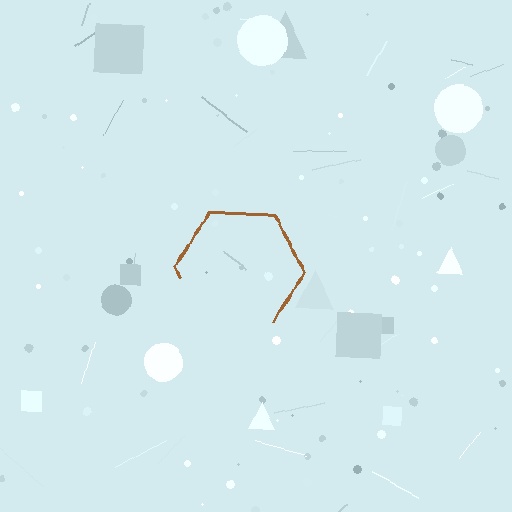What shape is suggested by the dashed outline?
The dashed outline suggests a hexagon.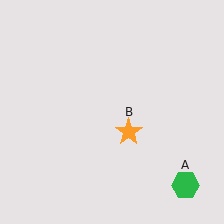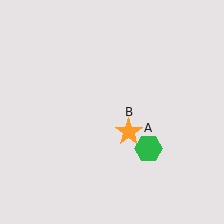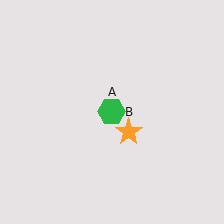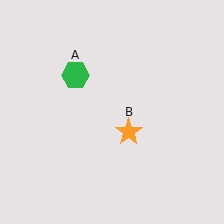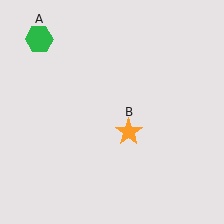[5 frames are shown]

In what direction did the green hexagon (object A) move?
The green hexagon (object A) moved up and to the left.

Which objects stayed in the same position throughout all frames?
Orange star (object B) remained stationary.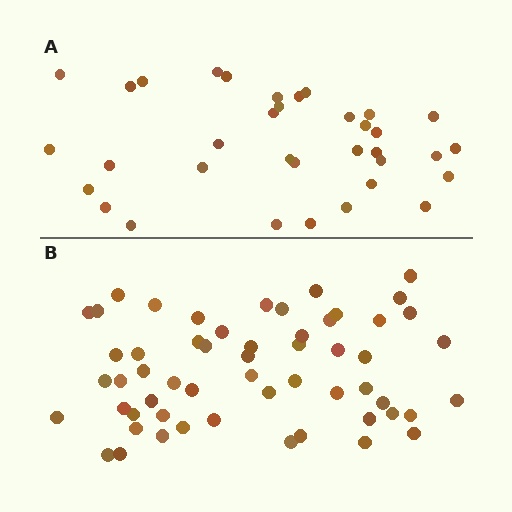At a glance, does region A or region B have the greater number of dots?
Region B (the bottom region) has more dots.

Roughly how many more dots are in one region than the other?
Region B has approximately 20 more dots than region A.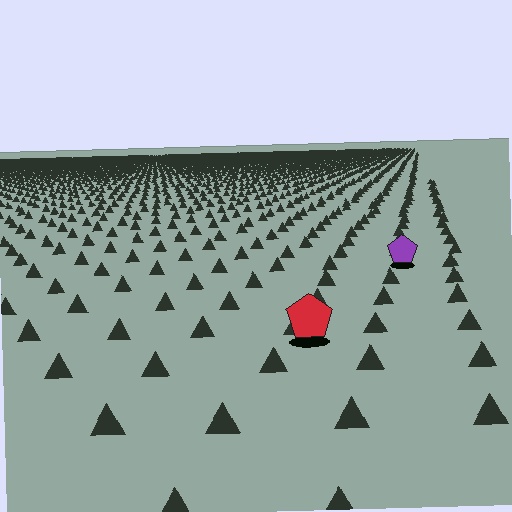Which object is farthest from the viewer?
The purple pentagon is farthest from the viewer. It appears smaller and the ground texture around it is denser.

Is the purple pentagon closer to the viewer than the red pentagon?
No. The red pentagon is closer — you can tell from the texture gradient: the ground texture is coarser near it.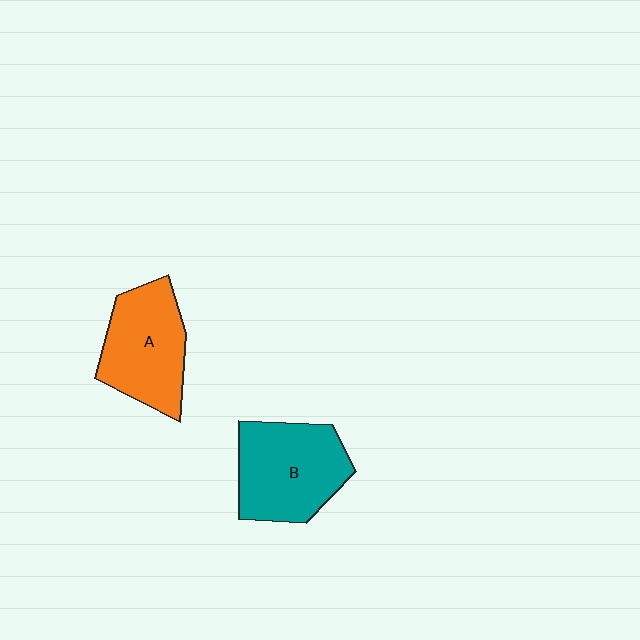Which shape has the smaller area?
Shape A (orange).